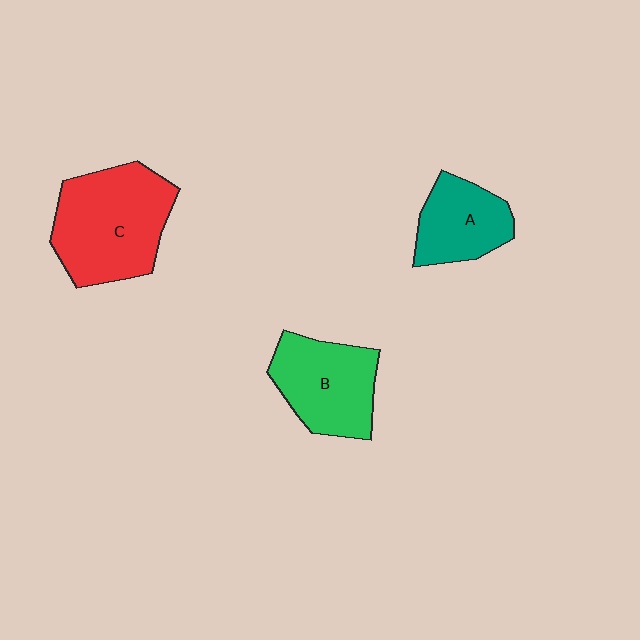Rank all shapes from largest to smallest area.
From largest to smallest: C (red), B (green), A (teal).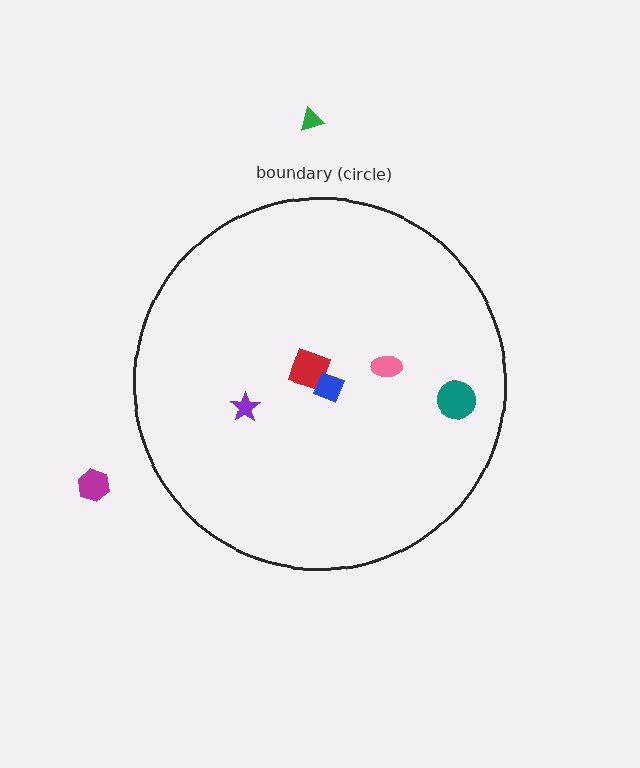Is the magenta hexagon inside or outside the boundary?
Outside.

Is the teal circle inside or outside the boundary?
Inside.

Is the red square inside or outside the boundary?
Inside.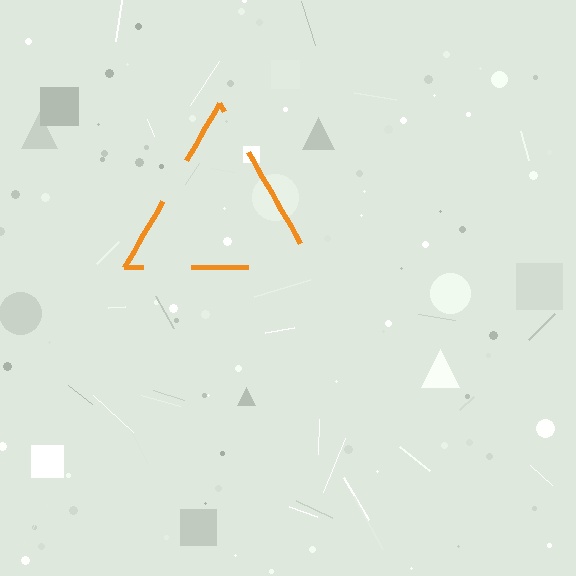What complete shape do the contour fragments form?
The contour fragments form a triangle.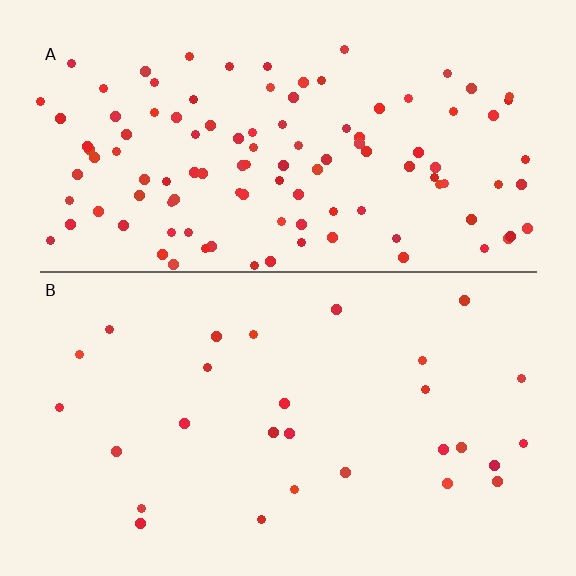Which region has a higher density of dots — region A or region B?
A (the top).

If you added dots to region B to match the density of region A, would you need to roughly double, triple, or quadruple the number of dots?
Approximately quadruple.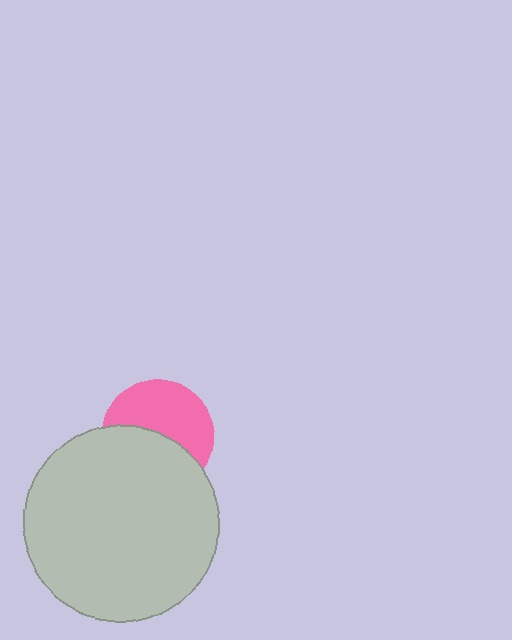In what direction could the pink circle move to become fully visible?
The pink circle could move up. That would shift it out from behind the light gray circle entirely.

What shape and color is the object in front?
The object in front is a light gray circle.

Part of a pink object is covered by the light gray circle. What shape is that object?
It is a circle.